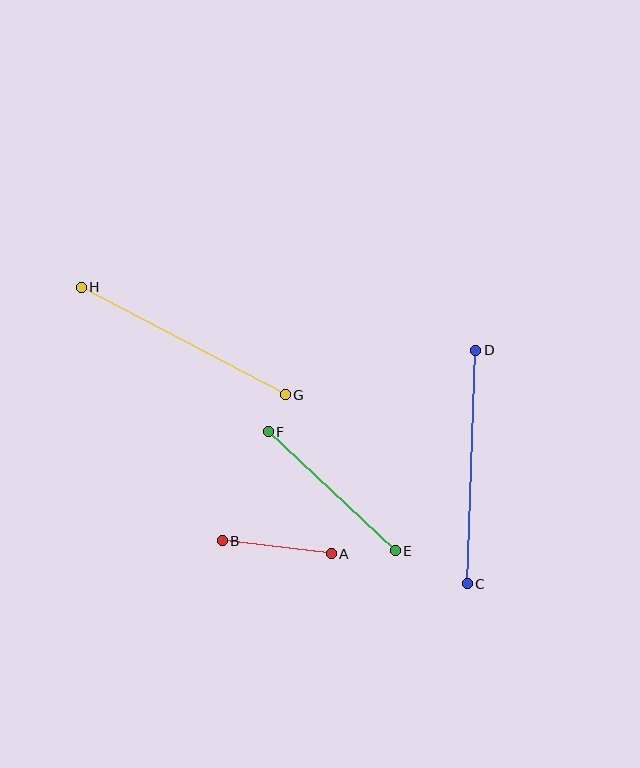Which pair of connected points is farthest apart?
Points C and D are farthest apart.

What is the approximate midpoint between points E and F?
The midpoint is at approximately (332, 491) pixels.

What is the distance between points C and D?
The distance is approximately 234 pixels.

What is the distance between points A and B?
The distance is approximately 110 pixels.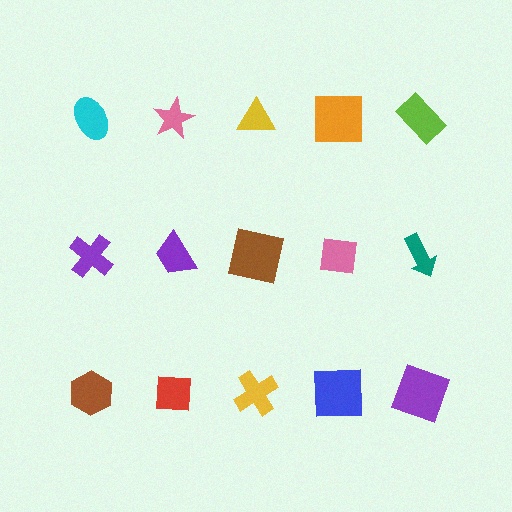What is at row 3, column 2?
A red square.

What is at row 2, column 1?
A purple cross.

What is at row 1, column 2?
A pink star.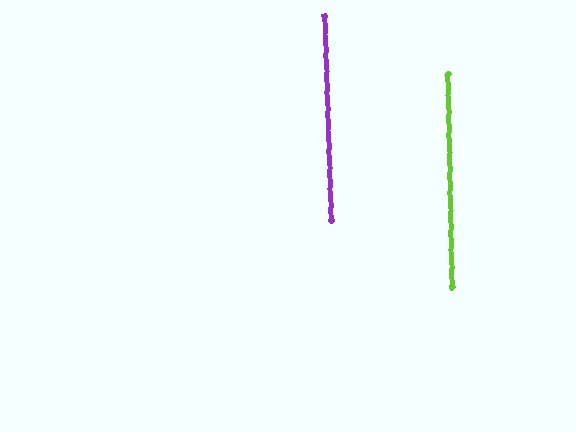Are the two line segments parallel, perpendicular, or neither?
Parallel — their directions differ by only 0.6°.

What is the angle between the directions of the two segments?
Approximately 1 degree.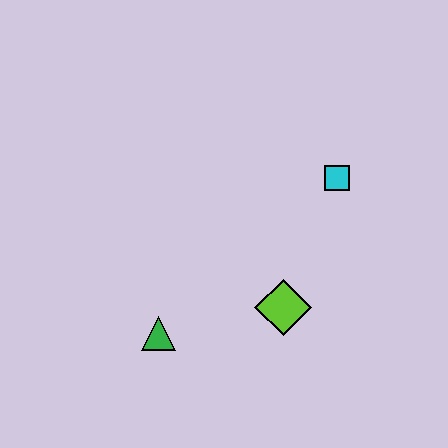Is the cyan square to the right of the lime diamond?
Yes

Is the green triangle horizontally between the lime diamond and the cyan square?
No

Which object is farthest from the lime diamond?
The cyan square is farthest from the lime diamond.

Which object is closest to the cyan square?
The lime diamond is closest to the cyan square.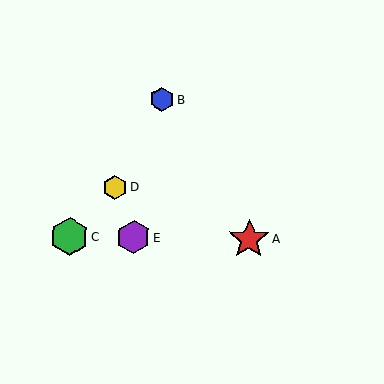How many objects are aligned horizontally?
3 objects (A, C, E) are aligned horizontally.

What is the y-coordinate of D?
Object D is at y≈187.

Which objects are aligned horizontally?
Objects A, C, E are aligned horizontally.